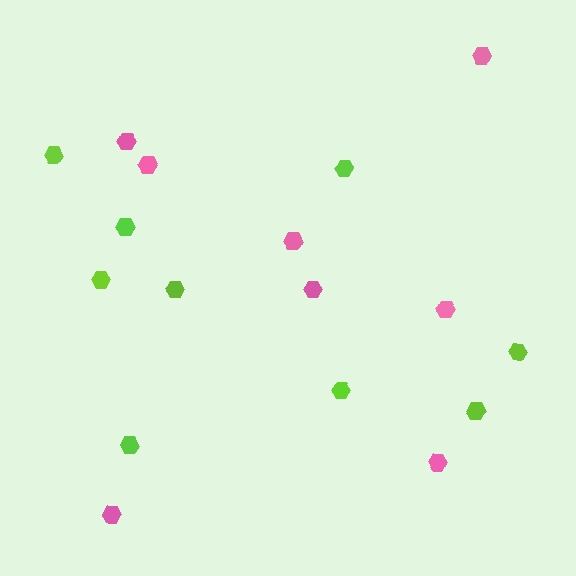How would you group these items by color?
There are 2 groups: one group of pink hexagons (8) and one group of lime hexagons (9).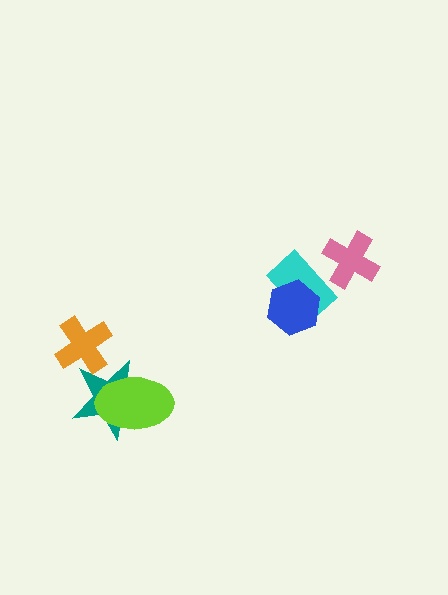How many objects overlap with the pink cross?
0 objects overlap with the pink cross.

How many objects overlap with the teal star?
2 objects overlap with the teal star.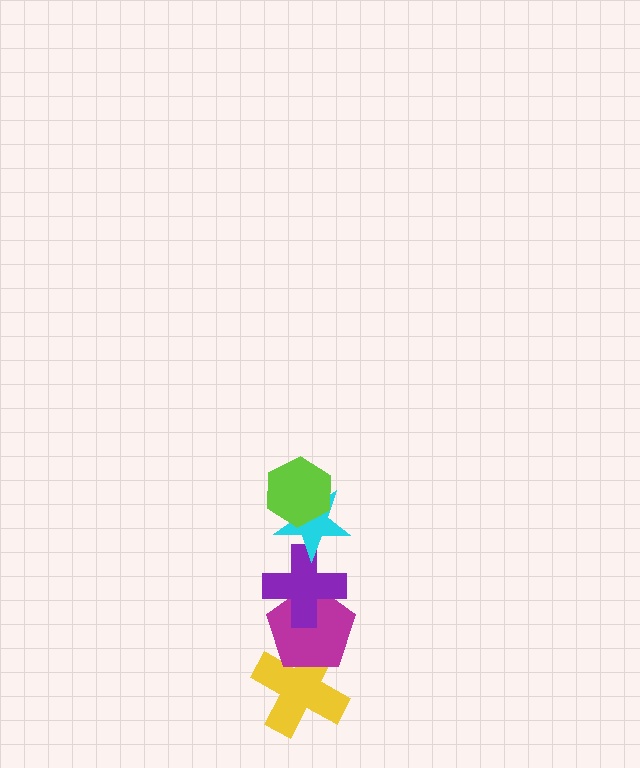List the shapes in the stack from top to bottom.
From top to bottom: the lime hexagon, the cyan star, the purple cross, the magenta pentagon, the yellow cross.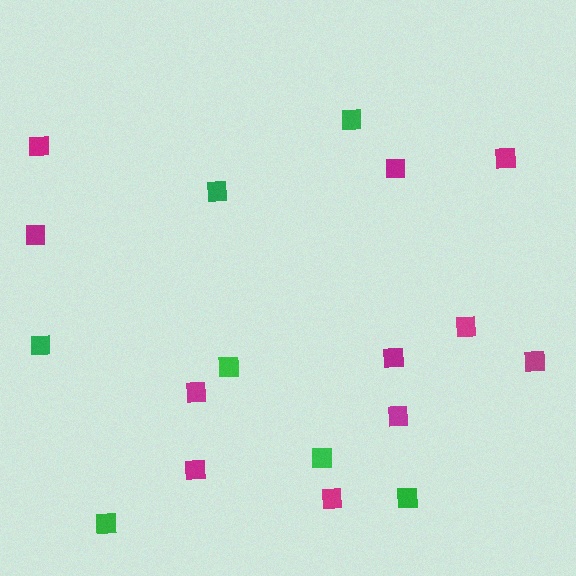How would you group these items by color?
There are 2 groups: one group of magenta squares (11) and one group of green squares (7).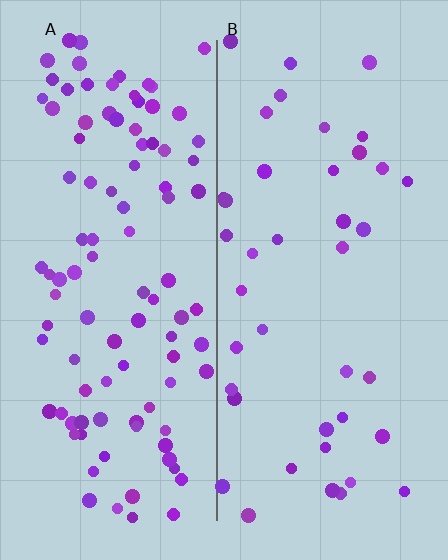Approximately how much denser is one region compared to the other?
Approximately 2.5× — region A over region B.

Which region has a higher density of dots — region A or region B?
A (the left).